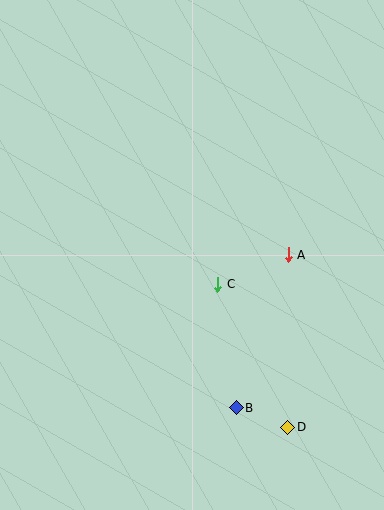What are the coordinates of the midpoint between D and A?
The midpoint between D and A is at (288, 341).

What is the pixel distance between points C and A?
The distance between C and A is 77 pixels.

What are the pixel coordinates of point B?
Point B is at (236, 408).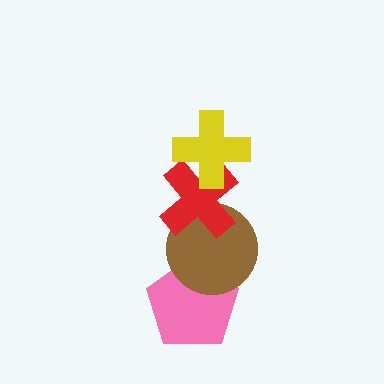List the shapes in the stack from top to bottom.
From top to bottom: the yellow cross, the red cross, the brown circle, the pink pentagon.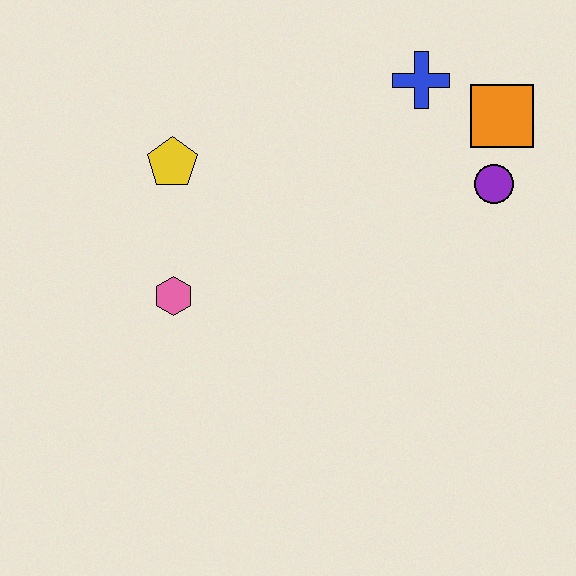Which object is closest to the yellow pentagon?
The pink hexagon is closest to the yellow pentagon.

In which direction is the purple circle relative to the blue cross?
The purple circle is below the blue cross.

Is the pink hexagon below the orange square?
Yes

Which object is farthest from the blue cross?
The pink hexagon is farthest from the blue cross.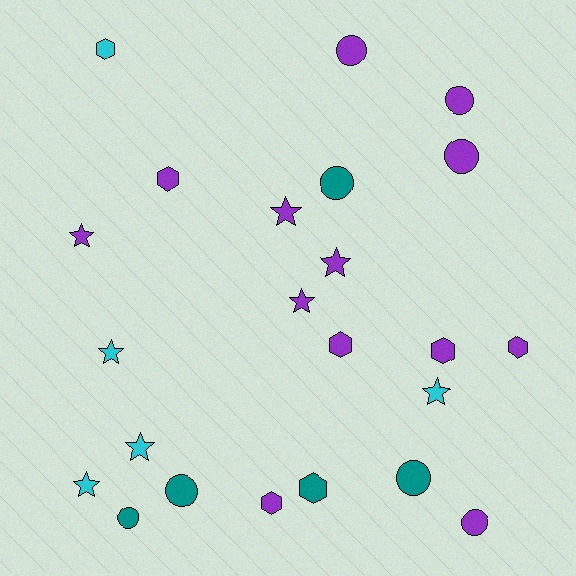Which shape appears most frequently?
Star, with 8 objects.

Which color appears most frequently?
Purple, with 13 objects.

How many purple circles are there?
There are 4 purple circles.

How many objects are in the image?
There are 23 objects.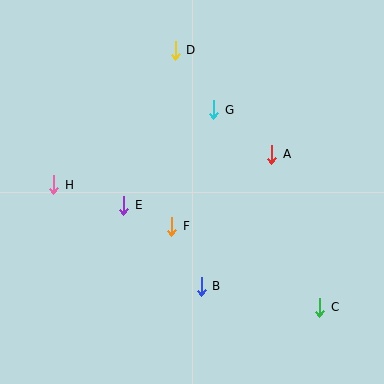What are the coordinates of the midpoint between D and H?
The midpoint between D and H is at (114, 117).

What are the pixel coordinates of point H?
Point H is at (54, 185).